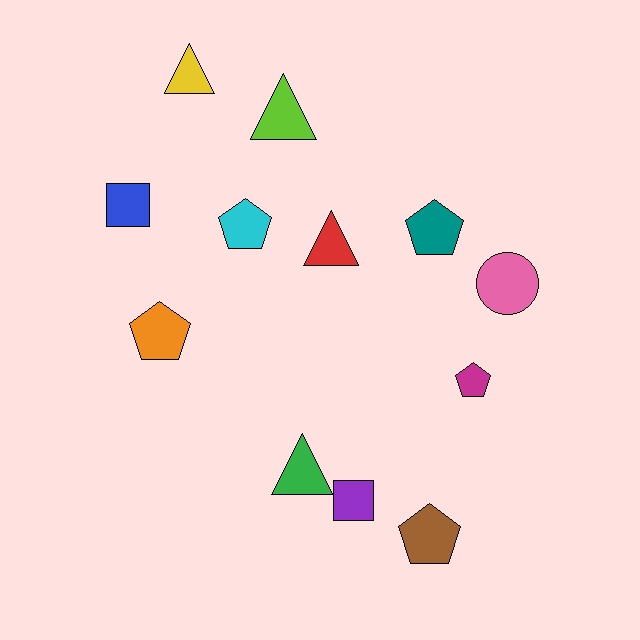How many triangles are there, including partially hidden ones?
There are 4 triangles.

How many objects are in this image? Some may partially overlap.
There are 12 objects.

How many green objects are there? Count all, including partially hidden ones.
There is 1 green object.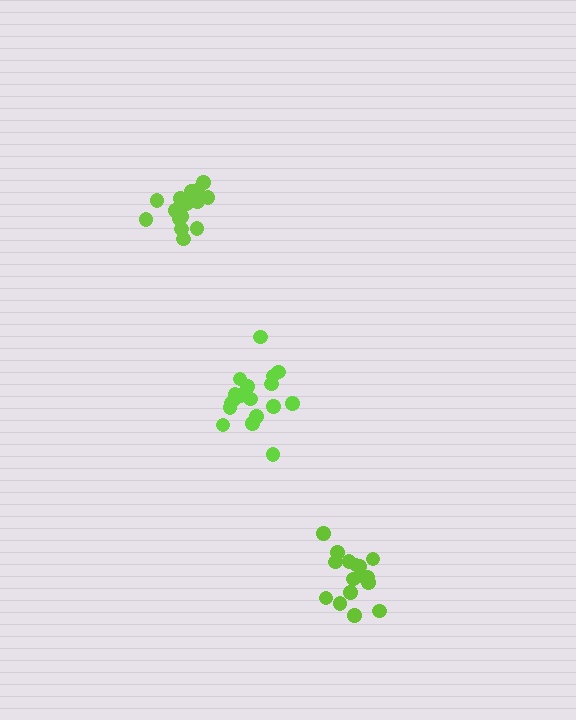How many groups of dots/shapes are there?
There are 3 groups.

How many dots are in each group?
Group 1: 18 dots, Group 2: 16 dots, Group 3: 17 dots (51 total).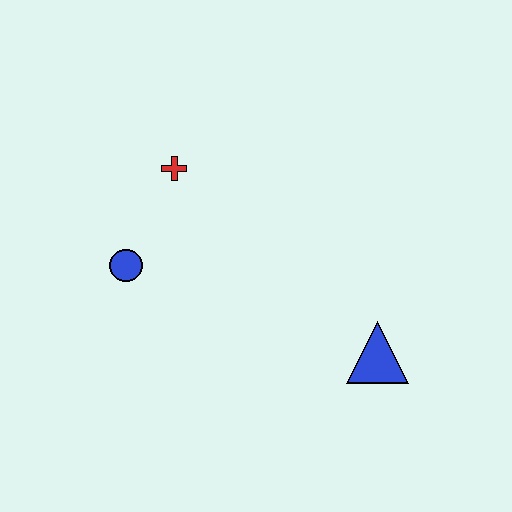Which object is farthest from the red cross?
The blue triangle is farthest from the red cross.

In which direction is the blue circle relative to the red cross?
The blue circle is below the red cross.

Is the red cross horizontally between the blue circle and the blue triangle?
Yes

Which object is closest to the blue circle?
The red cross is closest to the blue circle.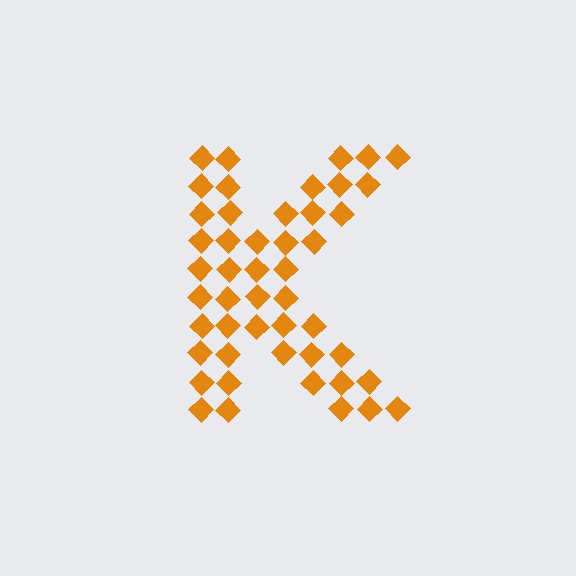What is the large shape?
The large shape is the letter K.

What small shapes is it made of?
It is made of small diamonds.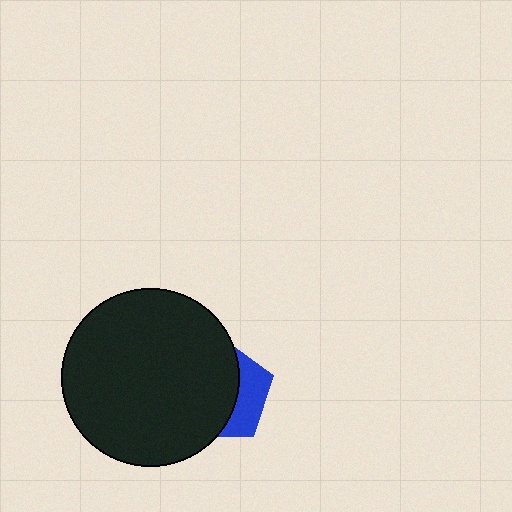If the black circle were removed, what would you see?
You would see the complete blue pentagon.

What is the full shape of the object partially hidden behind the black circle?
The partially hidden object is a blue pentagon.